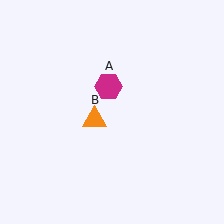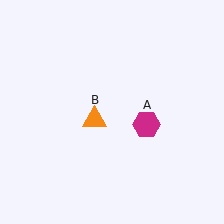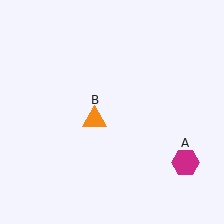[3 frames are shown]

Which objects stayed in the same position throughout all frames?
Orange triangle (object B) remained stationary.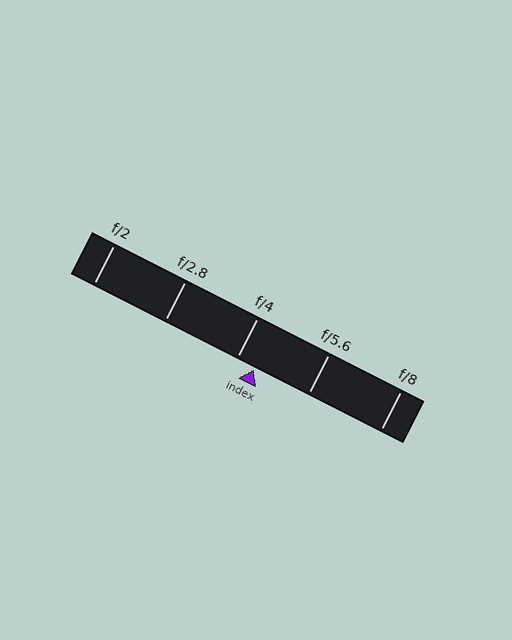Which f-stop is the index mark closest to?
The index mark is closest to f/4.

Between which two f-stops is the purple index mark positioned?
The index mark is between f/4 and f/5.6.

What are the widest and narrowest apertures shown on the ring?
The widest aperture shown is f/2 and the narrowest is f/8.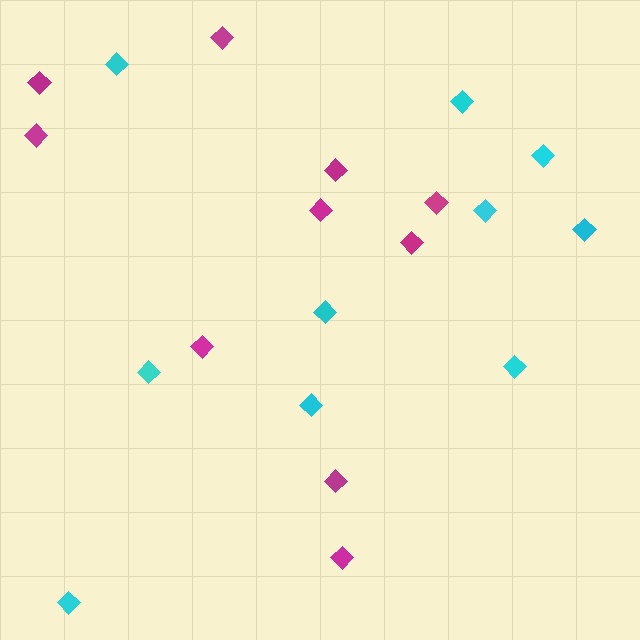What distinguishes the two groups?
There are 2 groups: one group of magenta diamonds (10) and one group of cyan diamonds (10).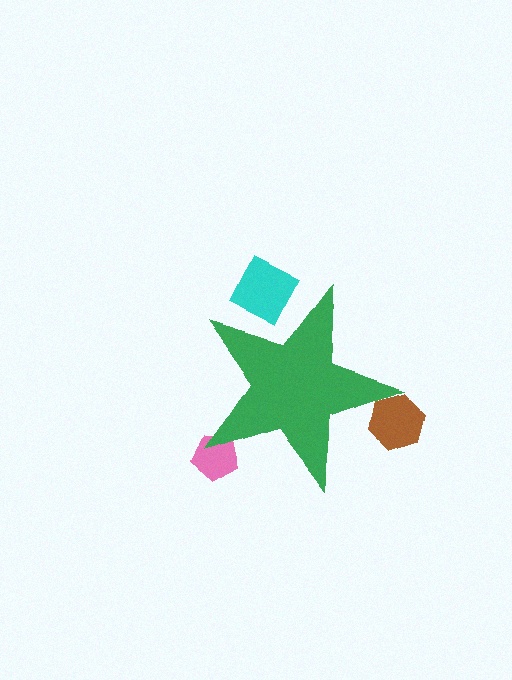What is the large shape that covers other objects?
A green star.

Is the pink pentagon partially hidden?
Yes, the pink pentagon is partially hidden behind the green star.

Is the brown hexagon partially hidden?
Yes, the brown hexagon is partially hidden behind the green star.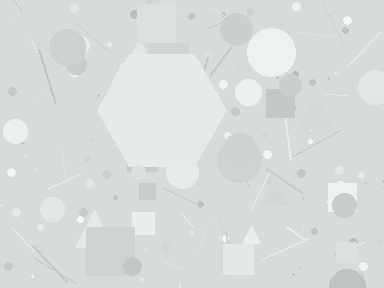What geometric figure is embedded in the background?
A hexagon is embedded in the background.